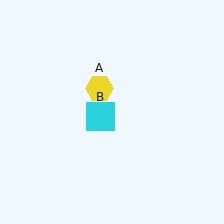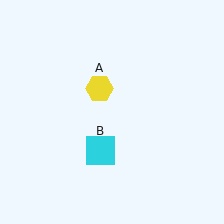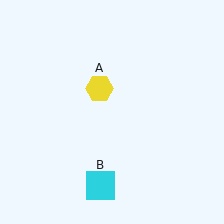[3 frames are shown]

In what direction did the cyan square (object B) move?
The cyan square (object B) moved down.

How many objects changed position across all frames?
1 object changed position: cyan square (object B).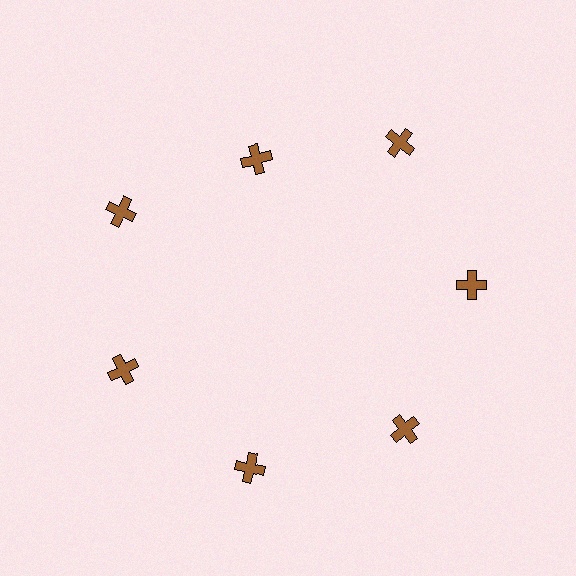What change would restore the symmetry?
The symmetry would be restored by moving it outward, back onto the ring so that all 7 crosses sit at equal angles and equal distance from the center.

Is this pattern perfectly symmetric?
No. The 7 brown crosses are arranged in a ring, but one element near the 12 o'clock position is pulled inward toward the center, breaking the 7-fold rotational symmetry.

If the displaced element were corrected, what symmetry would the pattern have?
It would have 7-fold rotational symmetry — the pattern would map onto itself every 51 degrees.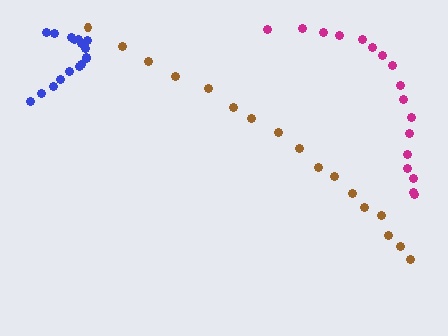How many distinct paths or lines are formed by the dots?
There are 3 distinct paths.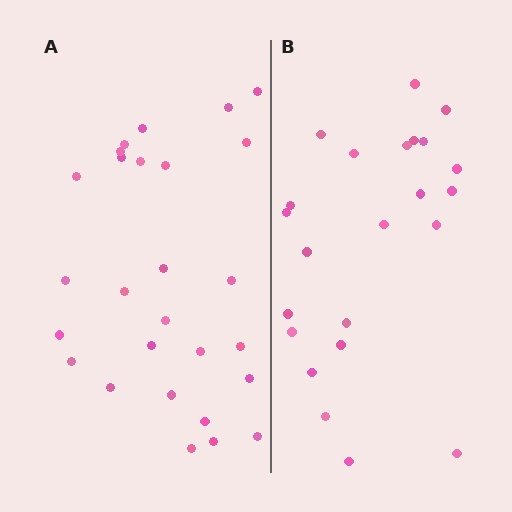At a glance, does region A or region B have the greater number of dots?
Region A (the left region) has more dots.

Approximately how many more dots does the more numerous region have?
Region A has about 4 more dots than region B.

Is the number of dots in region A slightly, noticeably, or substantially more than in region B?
Region A has only slightly more — the two regions are fairly close. The ratio is roughly 1.2 to 1.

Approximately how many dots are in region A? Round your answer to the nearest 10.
About 30 dots. (The exact count is 27, which rounds to 30.)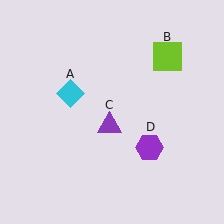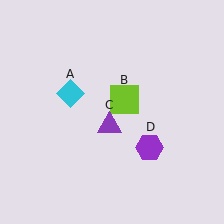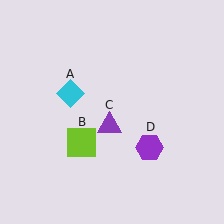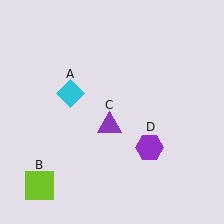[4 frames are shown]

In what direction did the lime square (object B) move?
The lime square (object B) moved down and to the left.